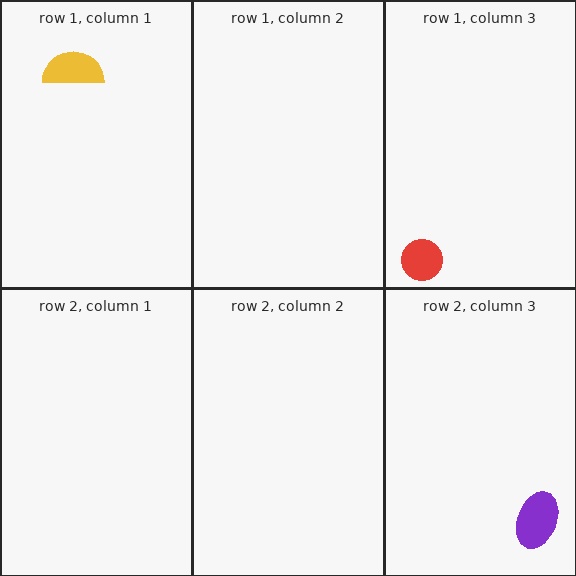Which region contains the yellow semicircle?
The row 1, column 1 region.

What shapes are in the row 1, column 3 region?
The red circle.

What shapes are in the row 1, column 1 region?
The yellow semicircle.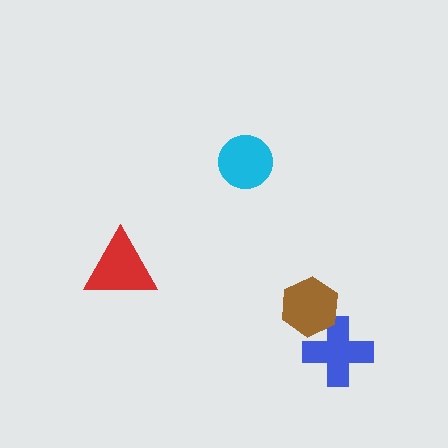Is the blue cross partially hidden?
Yes, it is partially covered by another shape.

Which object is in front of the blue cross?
The brown hexagon is in front of the blue cross.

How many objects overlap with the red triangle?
0 objects overlap with the red triangle.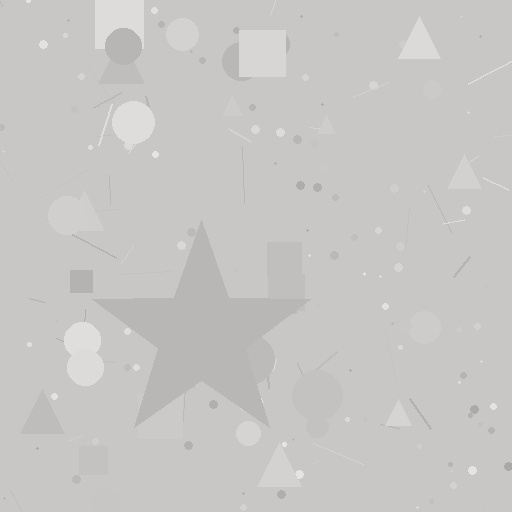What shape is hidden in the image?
A star is hidden in the image.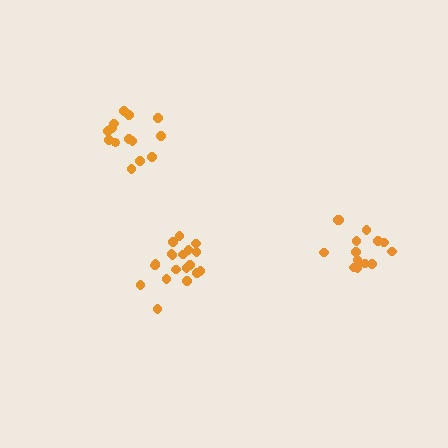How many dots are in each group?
Group 1: 19 dots, Group 2: 14 dots, Group 3: 14 dots (47 total).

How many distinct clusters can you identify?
There are 3 distinct clusters.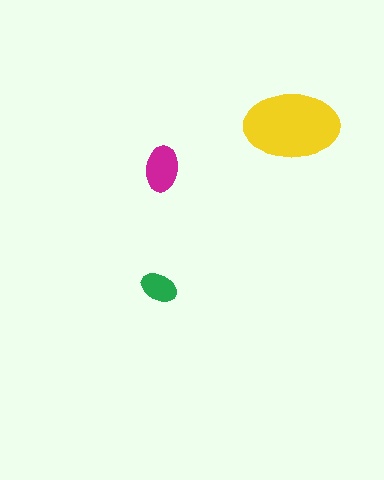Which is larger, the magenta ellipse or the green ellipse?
The magenta one.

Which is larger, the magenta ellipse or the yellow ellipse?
The yellow one.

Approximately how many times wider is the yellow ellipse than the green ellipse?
About 2.5 times wider.